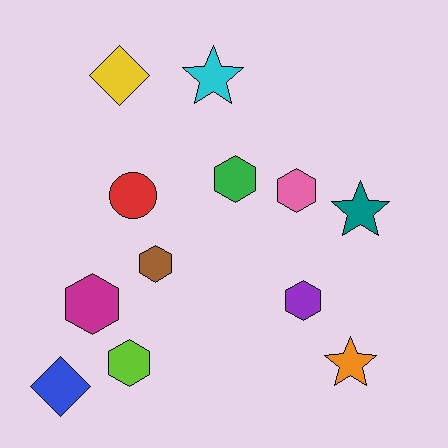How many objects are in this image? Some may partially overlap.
There are 12 objects.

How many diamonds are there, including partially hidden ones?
There are 2 diamonds.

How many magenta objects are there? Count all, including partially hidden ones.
There is 1 magenta object.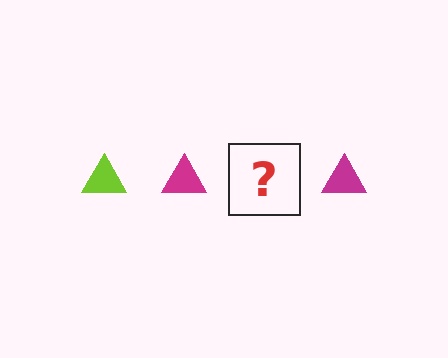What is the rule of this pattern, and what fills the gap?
The rule is that the pattern cycles through lime, magenta triangles. The gap should be filled with a lime triangle.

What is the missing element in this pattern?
The missing element is a lime triangle.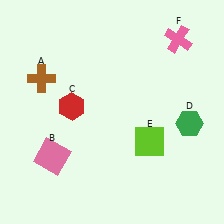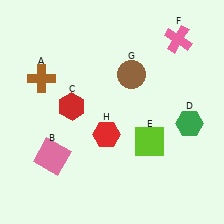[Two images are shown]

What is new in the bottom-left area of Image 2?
A red hexagon (H) was added in the bottom-left area of Image 2.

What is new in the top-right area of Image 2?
A brown circle (G) was added in the top-right area of Image 2.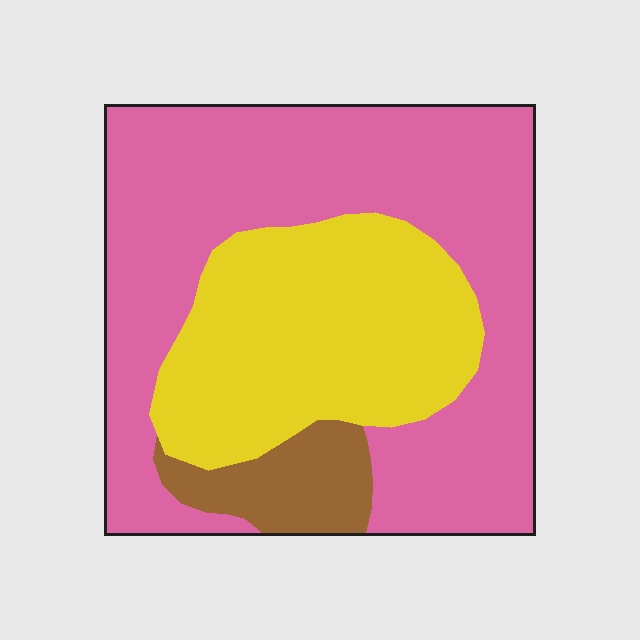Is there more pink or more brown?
Pink.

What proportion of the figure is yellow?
Yellow covers roughly 35% of the figure.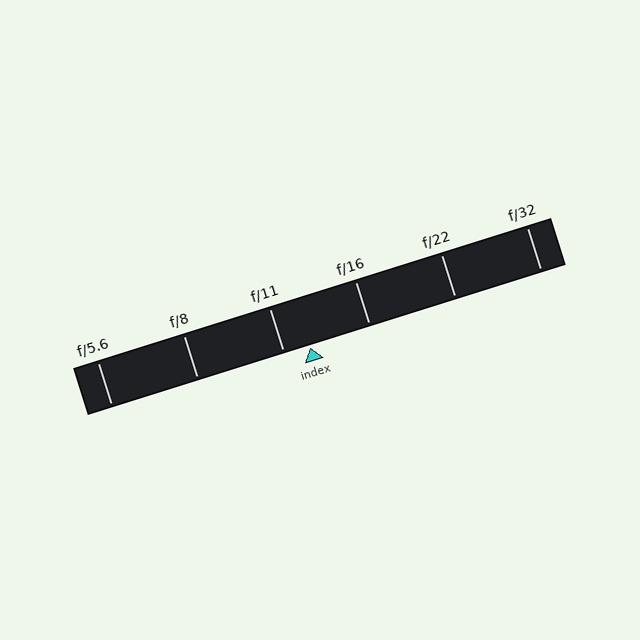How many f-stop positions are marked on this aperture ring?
There are 6 f-stop positions marked.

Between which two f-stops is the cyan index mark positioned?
The index mark is between f/11 and f/16.